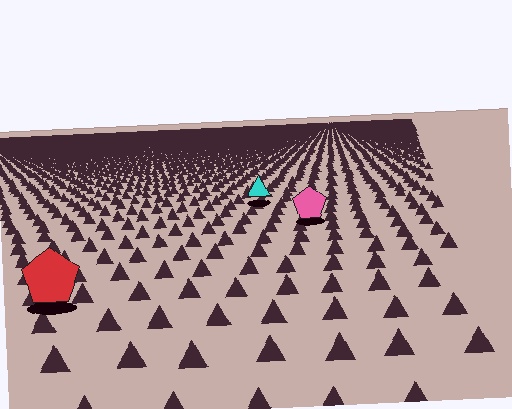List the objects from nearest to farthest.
From nearest to farthest: the red pentagon, the pink pentagon, the cyan triangle.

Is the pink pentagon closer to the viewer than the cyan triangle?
Yes. The pink pentagon is closer — you can tell from the texture gradient: the ground texture is coarser near it.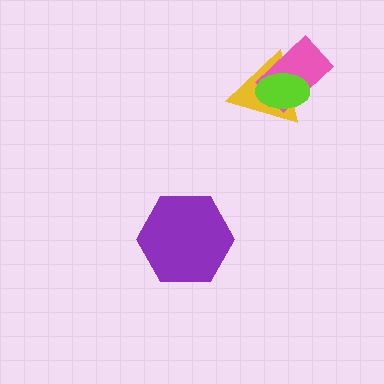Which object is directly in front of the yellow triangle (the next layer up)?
The pink rectangle is directly in front of the yellow triangle.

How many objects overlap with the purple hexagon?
0 objects overlap with the purple hexagon.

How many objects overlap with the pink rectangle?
2 objects overlap with the pink rectangle.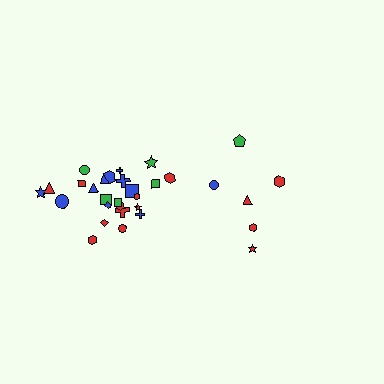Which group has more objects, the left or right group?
The left group.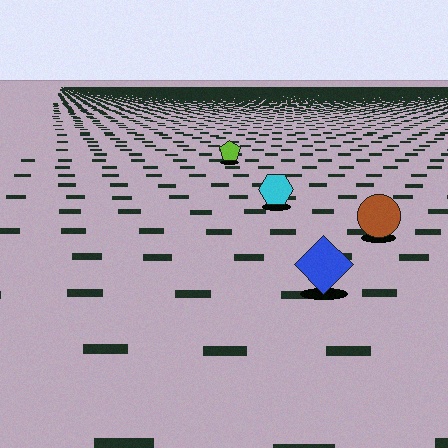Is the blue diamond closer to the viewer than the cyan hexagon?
Yes. The blue diamond is closer — you can tell from the texture gradient: the ground texture is coarser near it.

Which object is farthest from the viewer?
The lime pentagon is farthest from the viewer. It appears smaller and the ground texture around it is denser.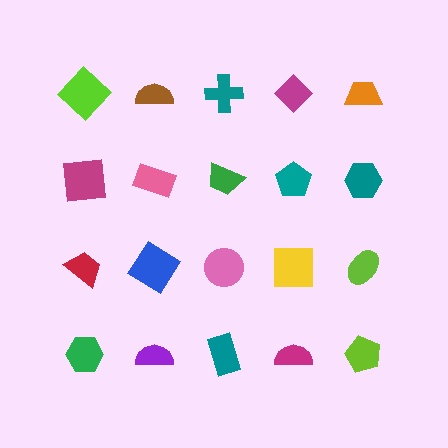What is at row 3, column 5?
A lime ellipse.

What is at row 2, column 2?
A pink rectangle.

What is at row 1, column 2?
A brown semicircle.